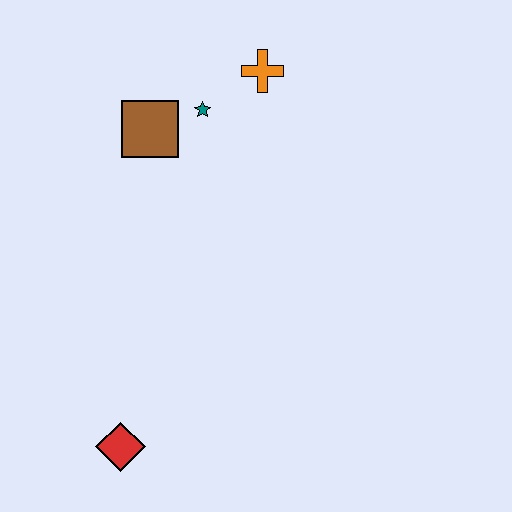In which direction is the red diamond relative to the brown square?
The red diamond is below the brown square.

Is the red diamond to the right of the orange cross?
No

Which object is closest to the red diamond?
The brown square is closest to the red diamond.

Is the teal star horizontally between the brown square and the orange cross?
Yes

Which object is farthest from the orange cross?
The red diamond is farthest from the orange cross.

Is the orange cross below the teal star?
No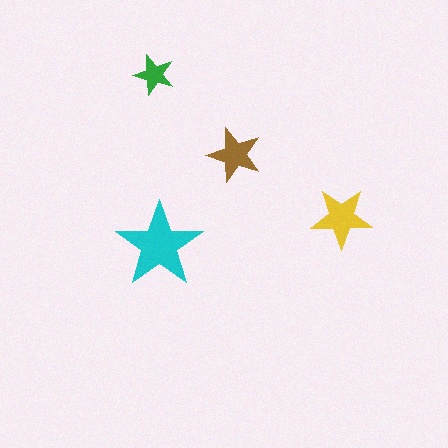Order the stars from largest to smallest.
the cyan one, the yellow one, the brown one, the green one.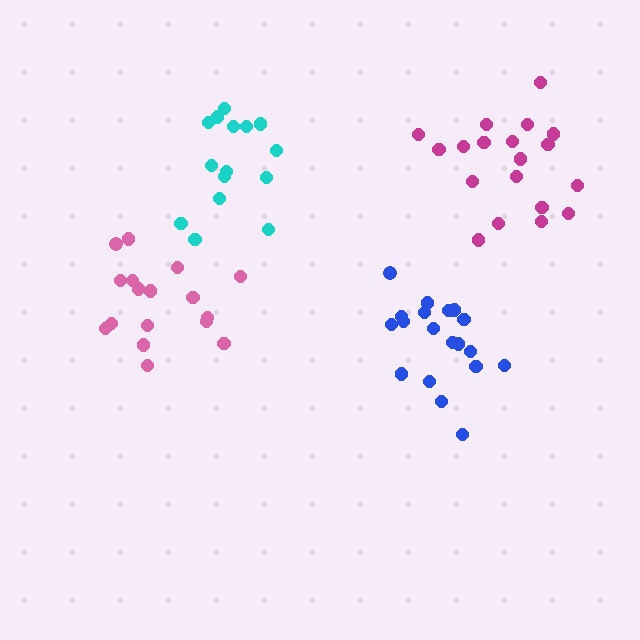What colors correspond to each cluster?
The clusters are colored: cyan, magenta, blue, pink.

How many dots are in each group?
Group 1: 15 dots, Group 2: 19 dots, Group 3: 19 dots, Group 4: 17 dots (70 total).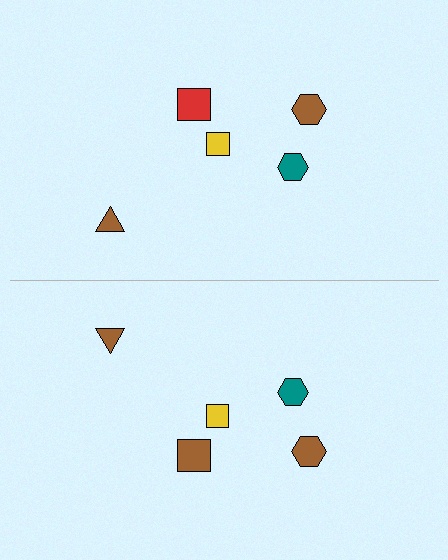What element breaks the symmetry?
The brown square on the bottom side breaks the symmetry — its mirror counterpart is red.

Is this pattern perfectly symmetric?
No, the pattern is not perfectly symmetric. The brown square on the bottom side breaks the symmetry — its mirror counterpart is red.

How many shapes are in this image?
There are 10 shapes in this image.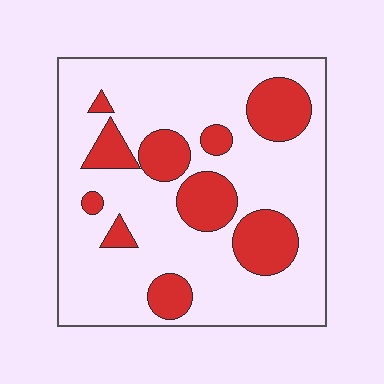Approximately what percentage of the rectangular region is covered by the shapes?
Approximately 25%.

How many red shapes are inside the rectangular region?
10.